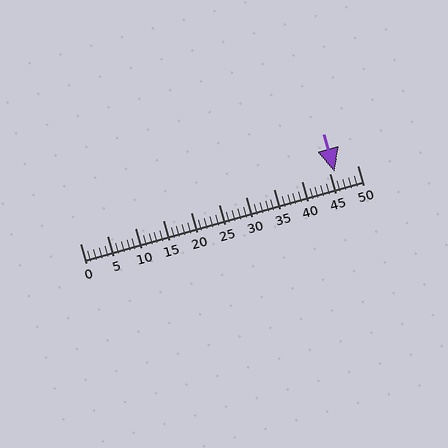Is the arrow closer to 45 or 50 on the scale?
The arrow is closer to 45.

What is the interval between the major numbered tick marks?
The major tick marks are spaced 5 units apart.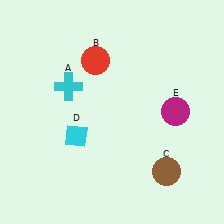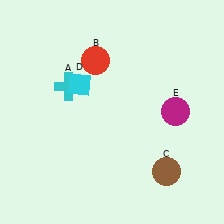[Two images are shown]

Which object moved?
The cyan diamond (D) moved up.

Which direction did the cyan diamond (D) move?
The cyan diamond (D) moved up.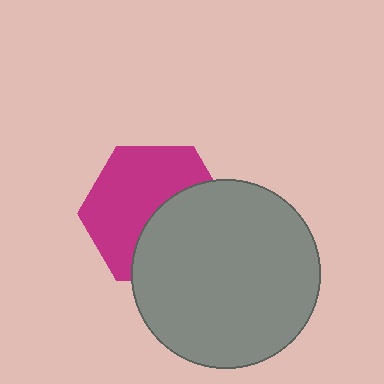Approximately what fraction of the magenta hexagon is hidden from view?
Roughly 43% of the magenta hexagon is hidden behind the gray circle.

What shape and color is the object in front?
The object in front is a gray circle.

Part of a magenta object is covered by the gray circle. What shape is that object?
It is a hexagon.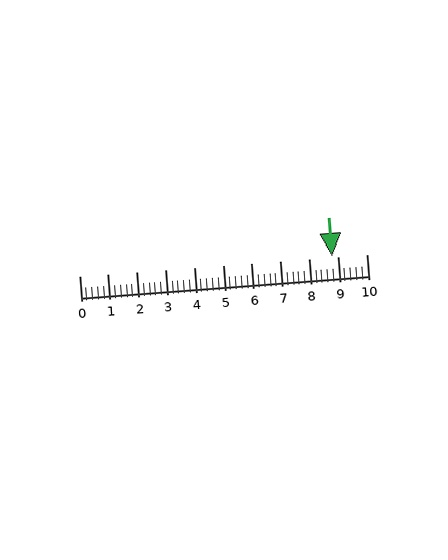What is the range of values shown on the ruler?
The ruler shows values from 0 to 10.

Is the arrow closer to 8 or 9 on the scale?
The arrow is closer to 9.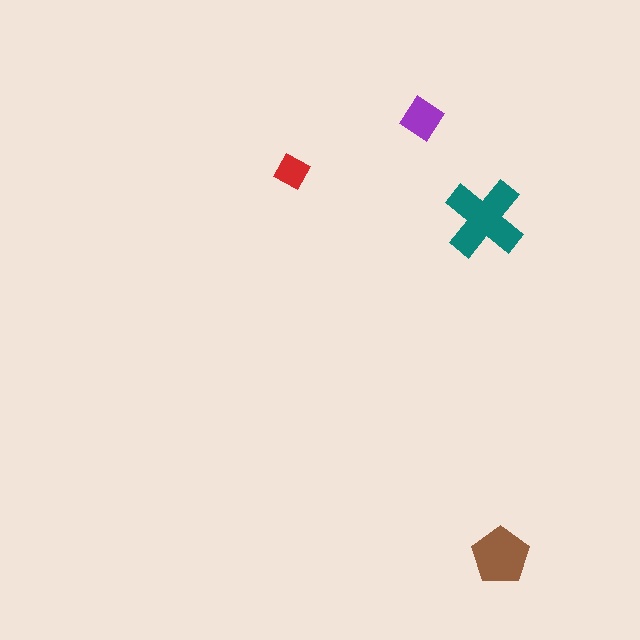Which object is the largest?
The teal cross.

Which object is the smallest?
The red diamond.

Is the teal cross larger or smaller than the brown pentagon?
Larger.